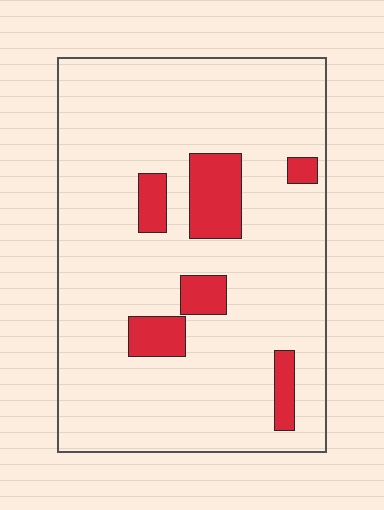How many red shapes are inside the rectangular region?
6.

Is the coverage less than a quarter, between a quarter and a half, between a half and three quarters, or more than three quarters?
Less than a quarter.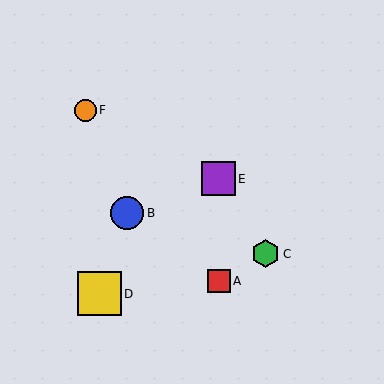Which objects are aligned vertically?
Objects A, E are aligned vertically.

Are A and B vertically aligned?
No, A is at x≈219 and B is at x≈127.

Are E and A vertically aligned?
Yes, both are at x≈219.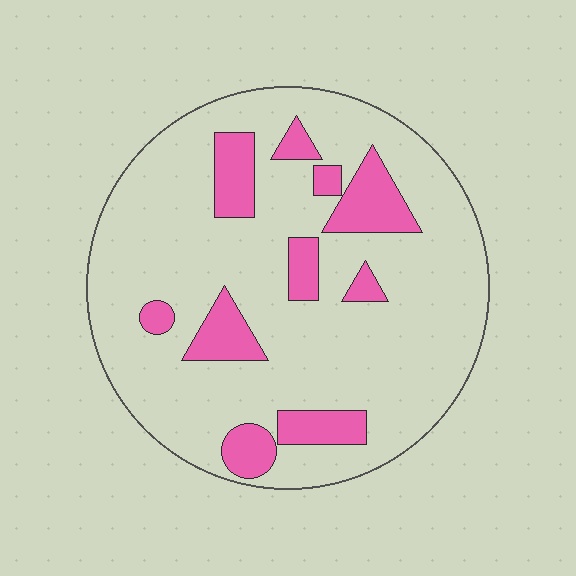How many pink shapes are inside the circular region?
10.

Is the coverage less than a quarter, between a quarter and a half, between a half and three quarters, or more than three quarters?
Less than a quarter.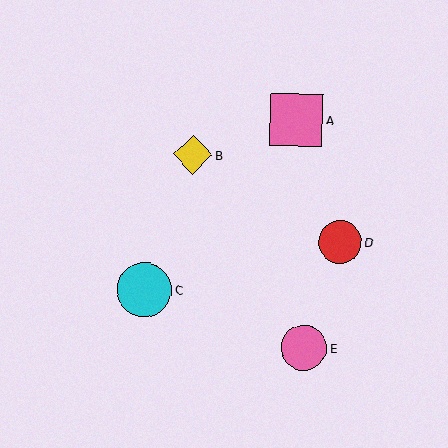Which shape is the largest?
The cyan circle (labeled C) is the largest.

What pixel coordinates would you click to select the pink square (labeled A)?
Click at (296, 120) to select the pink square A.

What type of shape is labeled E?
Shape E is a pink circle.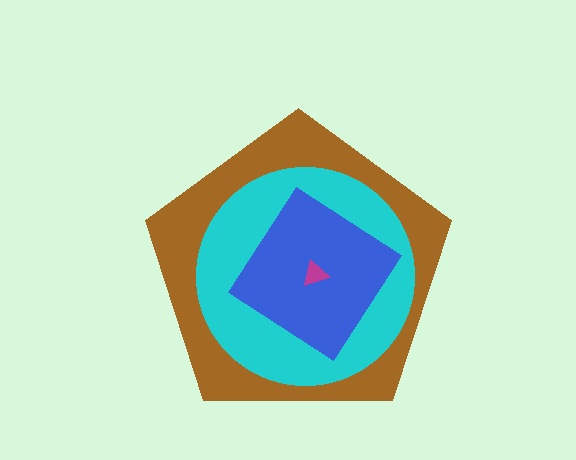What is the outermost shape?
The brown pentagon.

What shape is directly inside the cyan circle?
The blue diamond.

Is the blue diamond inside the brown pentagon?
Yes.